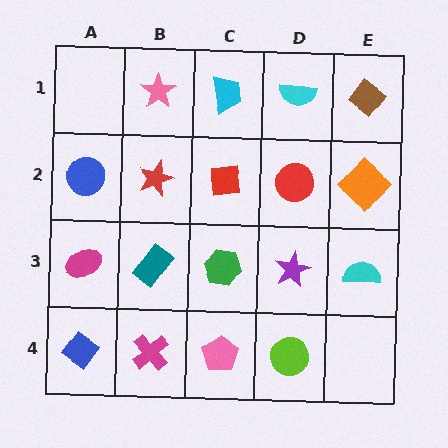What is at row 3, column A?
A magenta ellipse.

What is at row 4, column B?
A magenta cross.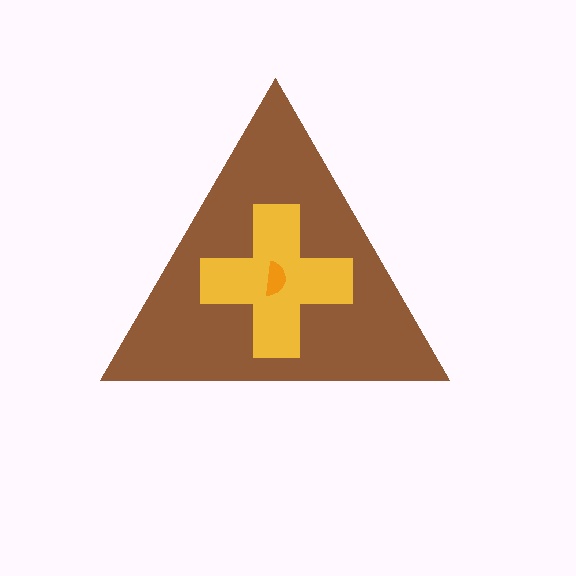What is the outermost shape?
The brown triangle.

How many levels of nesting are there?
3.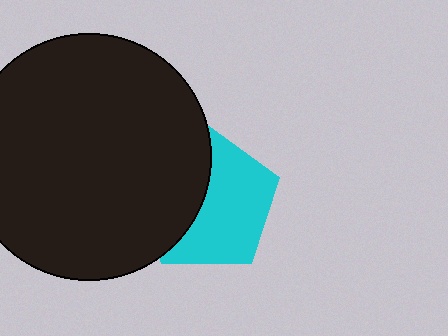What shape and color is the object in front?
The object in front is a black circle.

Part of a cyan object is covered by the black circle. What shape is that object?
It is a pentagon.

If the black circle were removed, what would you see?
You would see the complete cyan pentagon.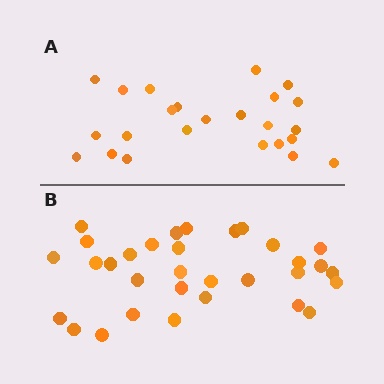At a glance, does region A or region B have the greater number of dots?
Region B (the bottom region) has more dots.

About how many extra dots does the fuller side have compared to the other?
Region B has roughly 8 or so more dots than region A.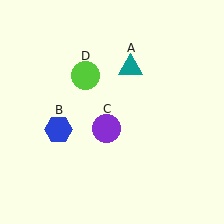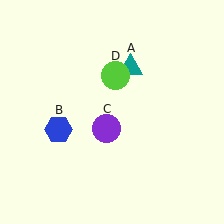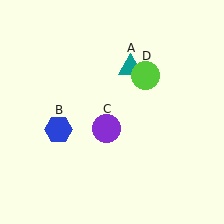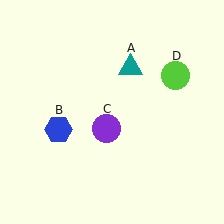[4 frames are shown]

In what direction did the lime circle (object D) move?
The lime circle (object D) moved right.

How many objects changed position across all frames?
1 object changed position: lime circle (object D).